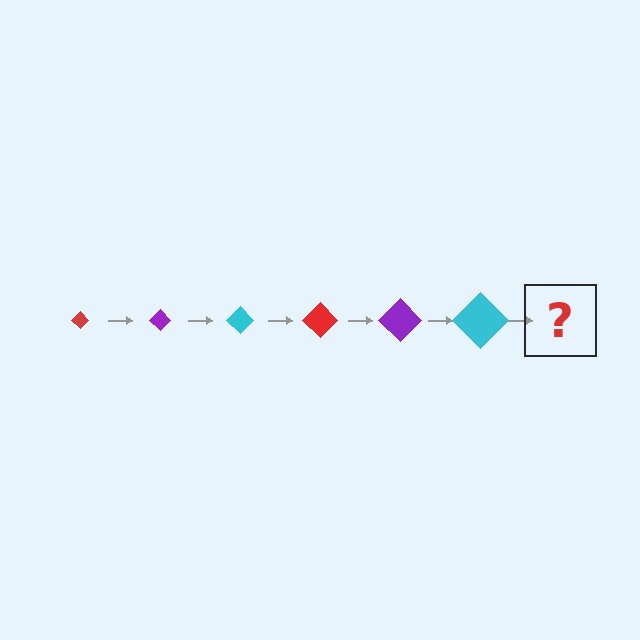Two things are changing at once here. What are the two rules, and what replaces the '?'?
The two rules are that the diamond grows larger each step and the color cycles through red, purple, and cyan. The '?' should be a red diamond, larger than the previous one.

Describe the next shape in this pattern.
It should be a red diamond, larger than the previous one.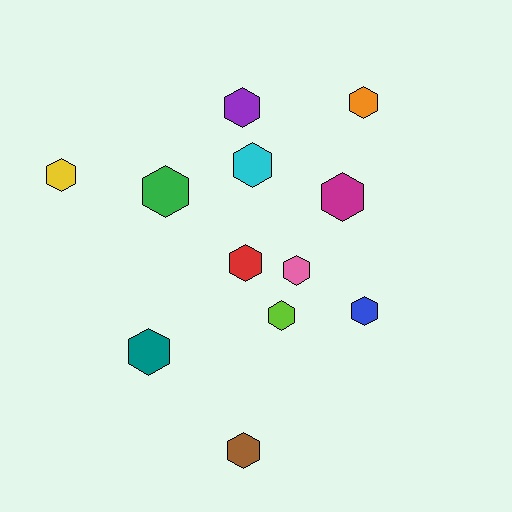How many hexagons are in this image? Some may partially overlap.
There are 12 hexagons.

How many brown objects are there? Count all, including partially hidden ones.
There is 1 brown object.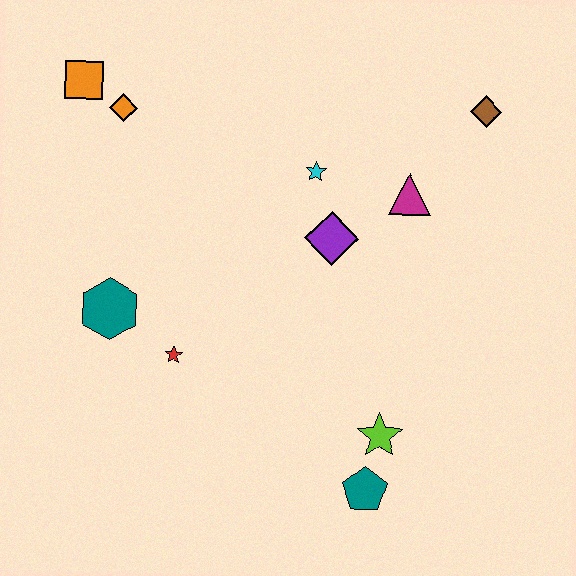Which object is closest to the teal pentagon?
The lime star is closest to the teal pentagon.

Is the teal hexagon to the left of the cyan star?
Yes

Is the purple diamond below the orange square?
Yes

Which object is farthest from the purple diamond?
The orange square is farthest from the purple diamond.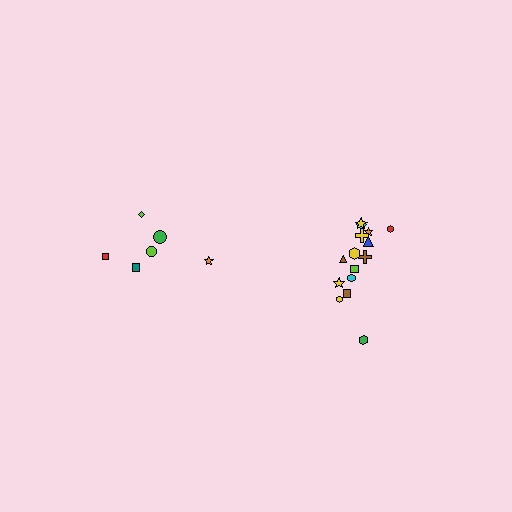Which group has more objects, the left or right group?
The right group.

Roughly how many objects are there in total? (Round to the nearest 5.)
Roughly 20 objects in total.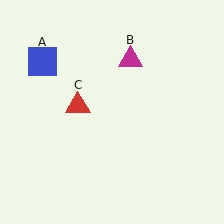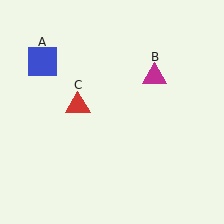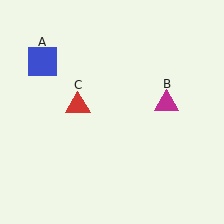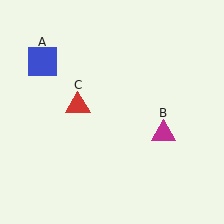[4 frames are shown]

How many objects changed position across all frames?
1 object changed position: magenta triangle (object B).